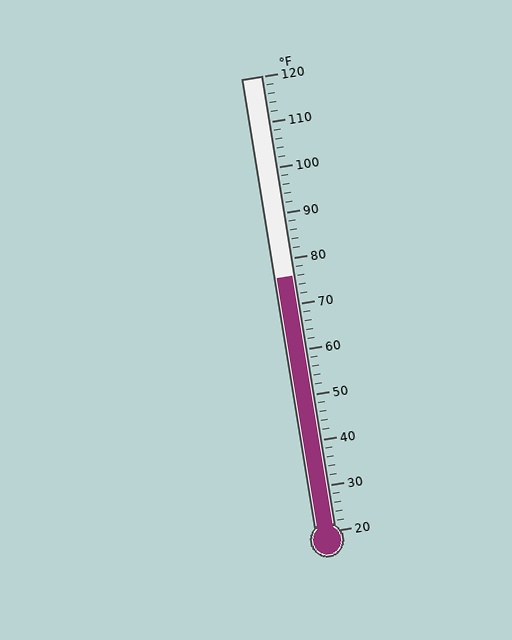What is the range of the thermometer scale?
The thermometer scale ranges from 20°F to 120°F.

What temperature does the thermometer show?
The thermometer shows approximately 76°F.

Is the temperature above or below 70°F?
The temperature is above 70°F.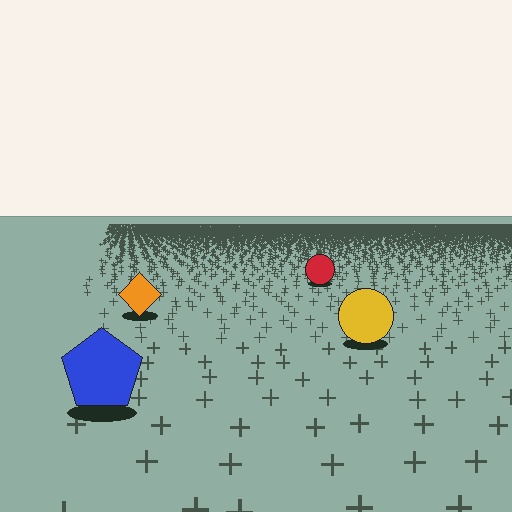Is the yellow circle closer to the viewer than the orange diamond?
Yes. The yellow circle is closer — you can tell from the texture gradient: the ground texture is coarser near it.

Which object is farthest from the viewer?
The red circle is farthest from the viewer. It appears smaller and the ground texture around it is denser.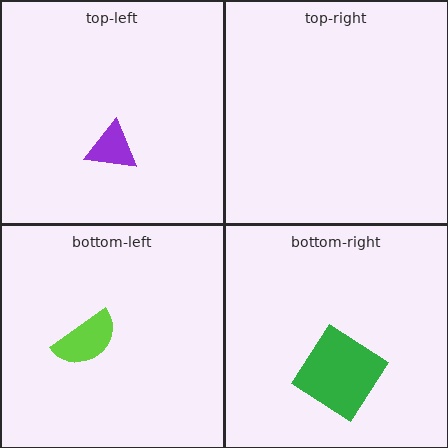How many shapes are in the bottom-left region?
1.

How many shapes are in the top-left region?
1.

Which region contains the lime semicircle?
The bottom-left region.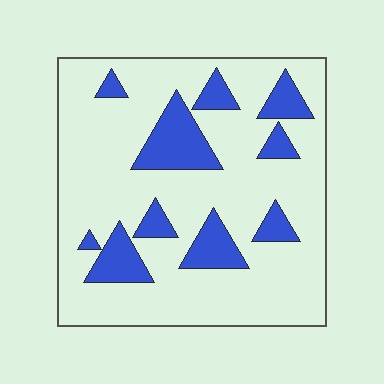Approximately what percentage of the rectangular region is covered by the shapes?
Approximately 20%.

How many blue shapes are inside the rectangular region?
10.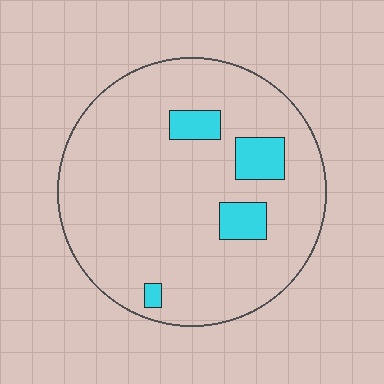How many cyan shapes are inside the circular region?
4.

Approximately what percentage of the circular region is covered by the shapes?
Approximately 10%.